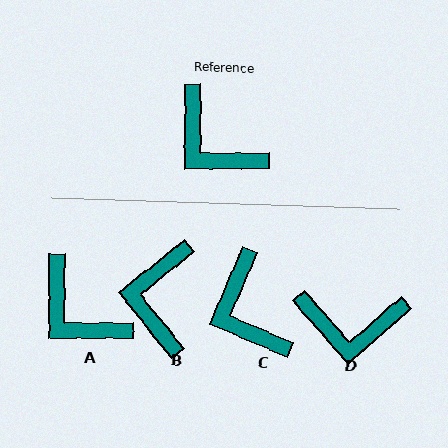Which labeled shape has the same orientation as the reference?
A.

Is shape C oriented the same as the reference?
No, it is off by about 23 degrees.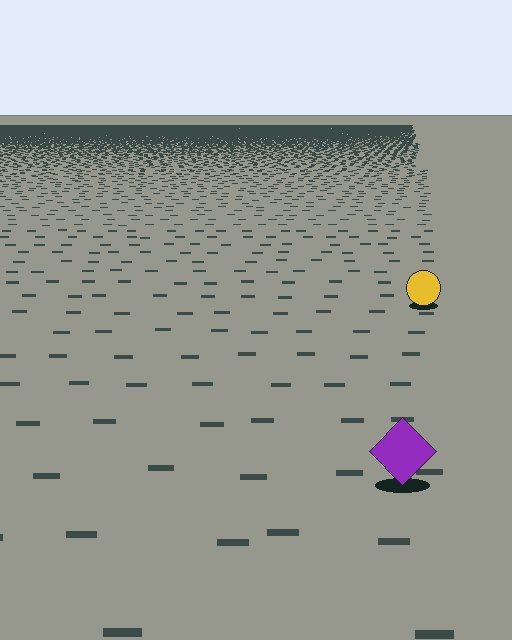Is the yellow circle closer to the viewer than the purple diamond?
No. The purple diamond is closer — you can tell from the texture gradient: the ground texture is coarser near it.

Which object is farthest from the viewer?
The yellow circle is farthest from the viewer. It appears smaller and the ground texture around it is denser.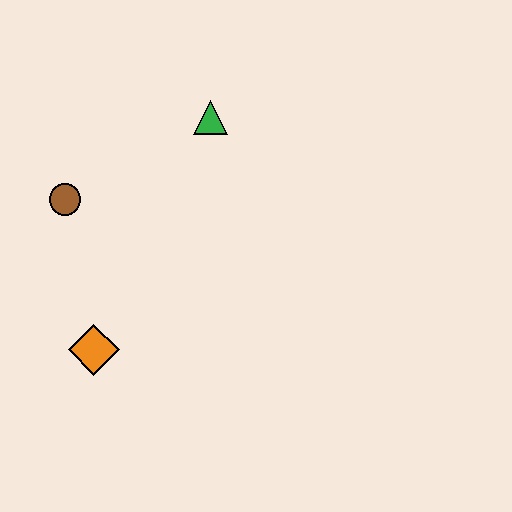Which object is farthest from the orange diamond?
The green triangle is farthest from the orange diamond.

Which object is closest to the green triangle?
The brown circle is closest to the green triangle.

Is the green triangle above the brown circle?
Yes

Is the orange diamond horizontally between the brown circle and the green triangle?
Yes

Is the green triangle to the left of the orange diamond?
No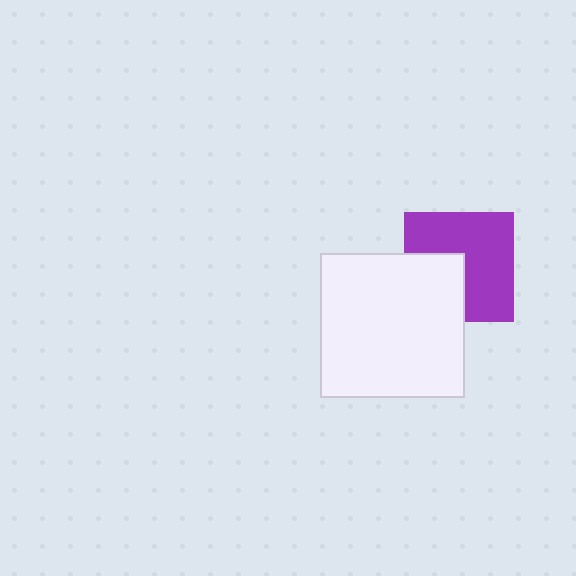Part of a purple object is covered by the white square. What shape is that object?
It is a square.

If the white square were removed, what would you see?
You would see the complete purple square.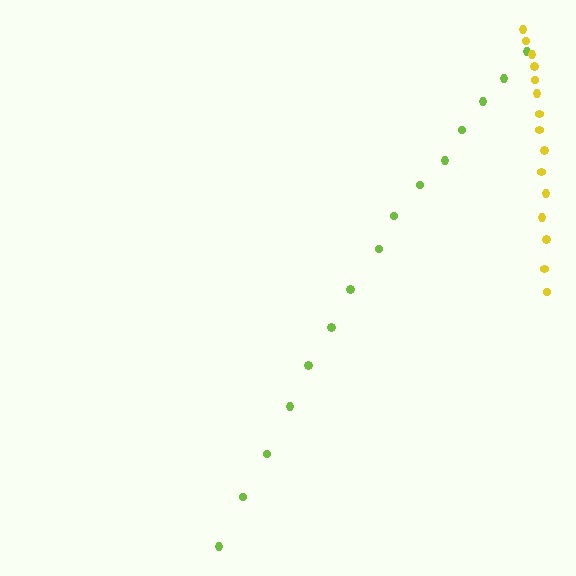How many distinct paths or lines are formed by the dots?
There are 2 distinct paths.